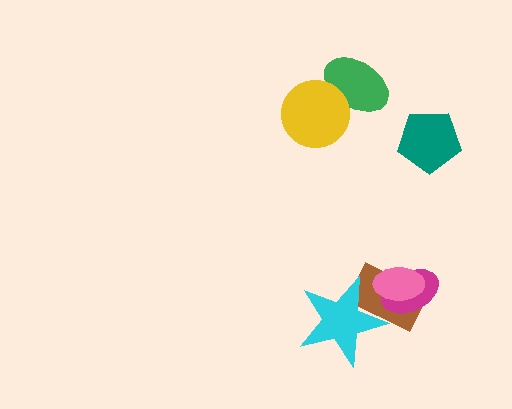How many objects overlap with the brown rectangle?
3 objects overlap with the brown rectangle.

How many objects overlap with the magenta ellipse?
2 objects overlap with the magenta ellipse.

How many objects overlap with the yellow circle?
1 object overlaps with the yellow circle.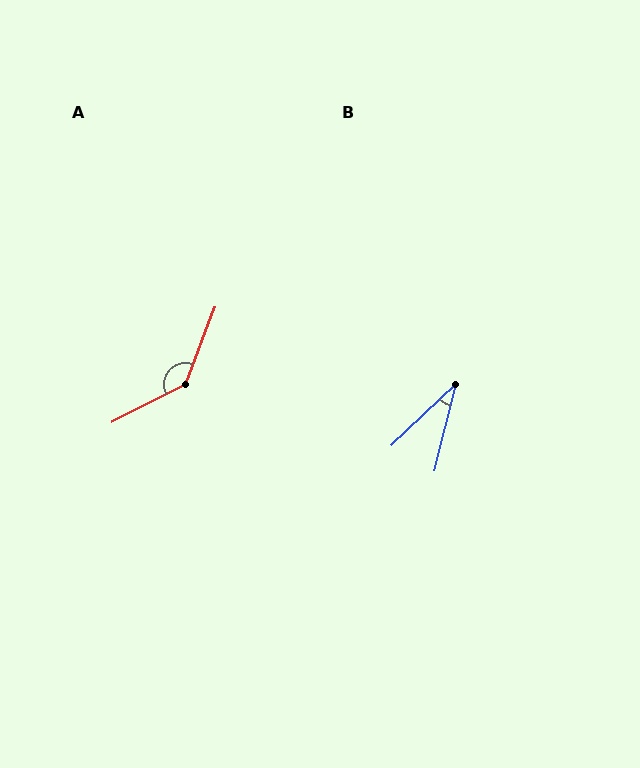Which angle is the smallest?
B, at approximately 32 degrees.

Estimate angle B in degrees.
Approximately 32 degrees.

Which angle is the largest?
A, at approximately 138 degrees.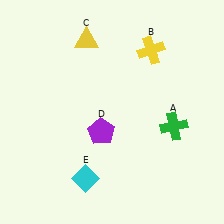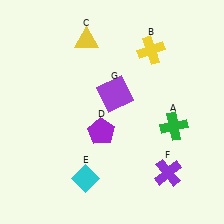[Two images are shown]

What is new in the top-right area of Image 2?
A purple square (G) was added in the top-right area of Image 2.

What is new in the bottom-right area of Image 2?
A purple cross (F) was added in the bottom-right area of Image 2.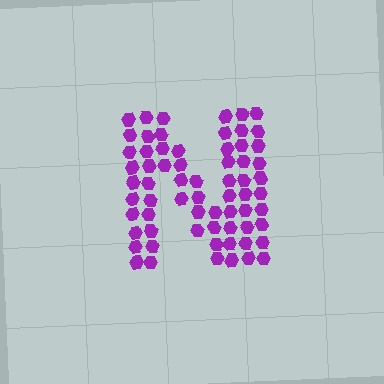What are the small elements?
The small elements are hexagons.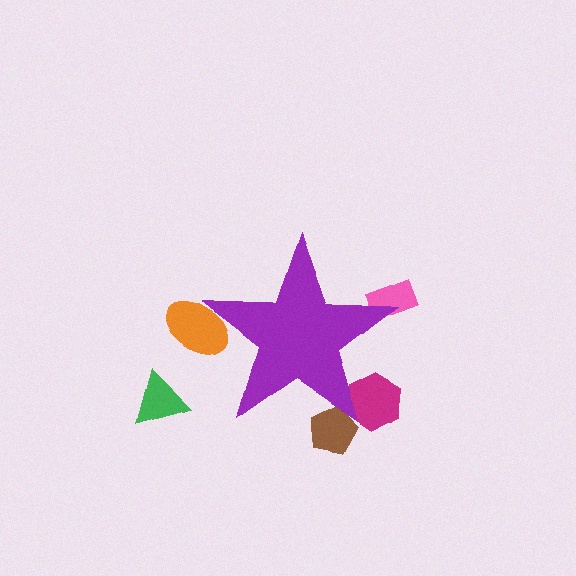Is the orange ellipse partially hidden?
Yes, the orange ellipse is partially hidden behind the purple star.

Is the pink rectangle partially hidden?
Yes, the pink rectangle is partially hidden behind the purple star.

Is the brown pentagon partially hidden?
Yes, the brown pentagon is partially hidden behind the purple star.